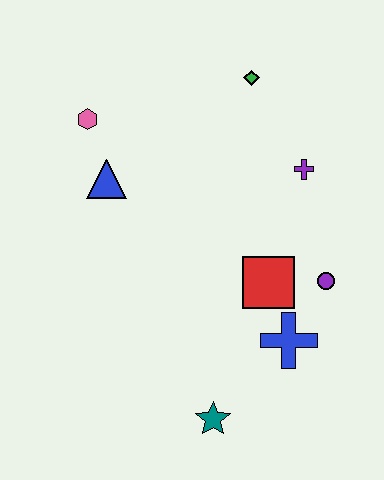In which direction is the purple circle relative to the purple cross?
The purple circle is below the purple cross.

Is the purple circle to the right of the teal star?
Yes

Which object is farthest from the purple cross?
The teal star is farthest from the purple cross.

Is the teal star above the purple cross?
No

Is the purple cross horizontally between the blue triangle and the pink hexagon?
No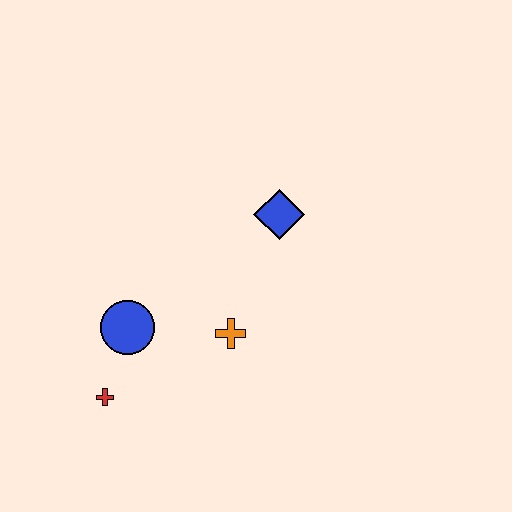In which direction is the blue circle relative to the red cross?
The blue circle is above the red cross.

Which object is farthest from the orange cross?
The red cross is farthest from the orange cross.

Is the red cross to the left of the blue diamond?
Yes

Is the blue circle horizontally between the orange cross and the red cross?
Yes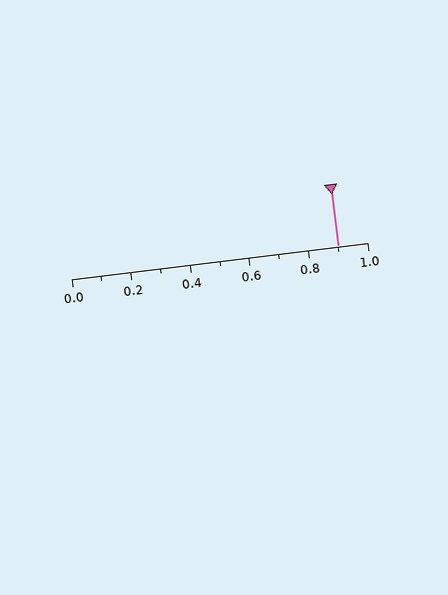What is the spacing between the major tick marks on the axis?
The major ticks are spaced 0.2 apart.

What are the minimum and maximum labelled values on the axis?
The axis runs from 0.0 to 1.0.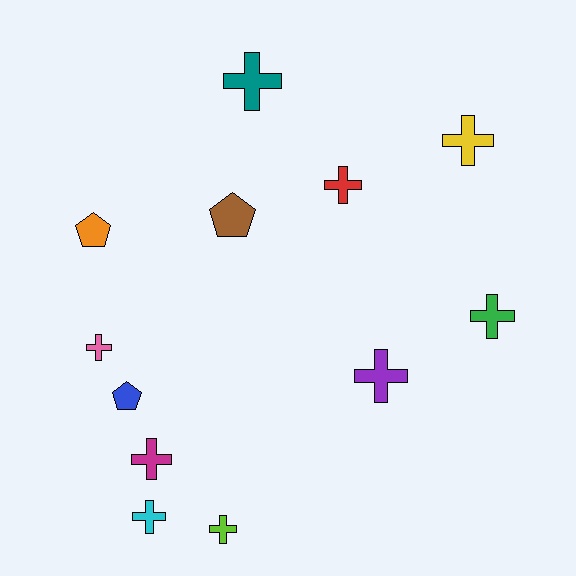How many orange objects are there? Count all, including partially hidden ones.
There is 1 orange object.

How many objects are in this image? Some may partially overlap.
There are 12 objects.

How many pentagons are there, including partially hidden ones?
There are 3 pentagons.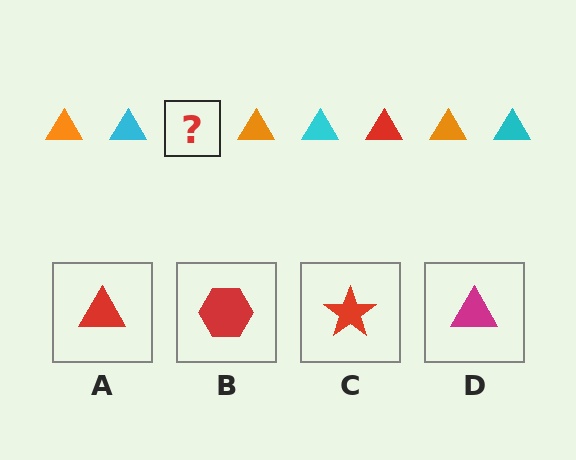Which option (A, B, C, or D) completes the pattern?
A.